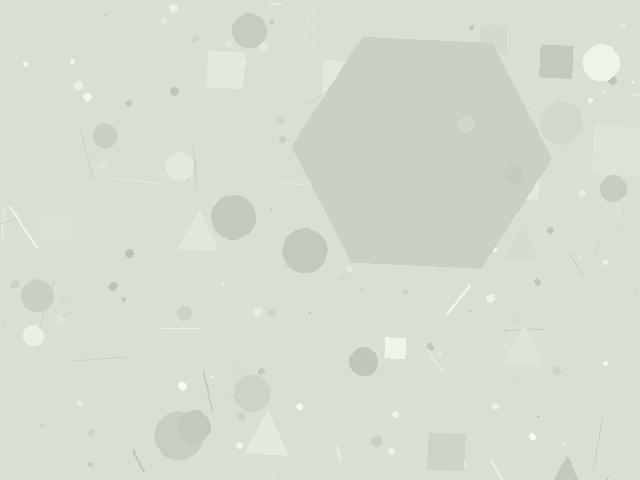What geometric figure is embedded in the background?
A hexagon is embedded in the background.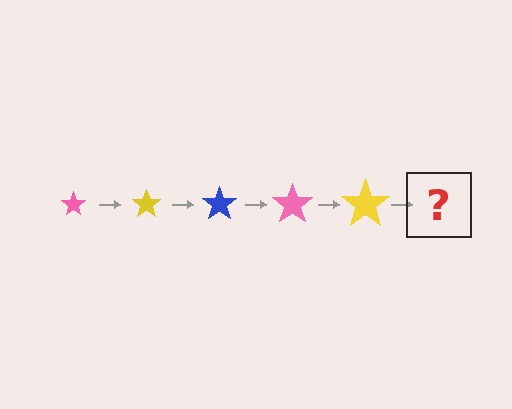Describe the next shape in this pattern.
It should be a blue star, larger than the previous one.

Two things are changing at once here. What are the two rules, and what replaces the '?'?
The two rules are that the star grows larger each step and the color cycles through pink, yellow, and blue. The '?' should be a blue star, larger than the previous one.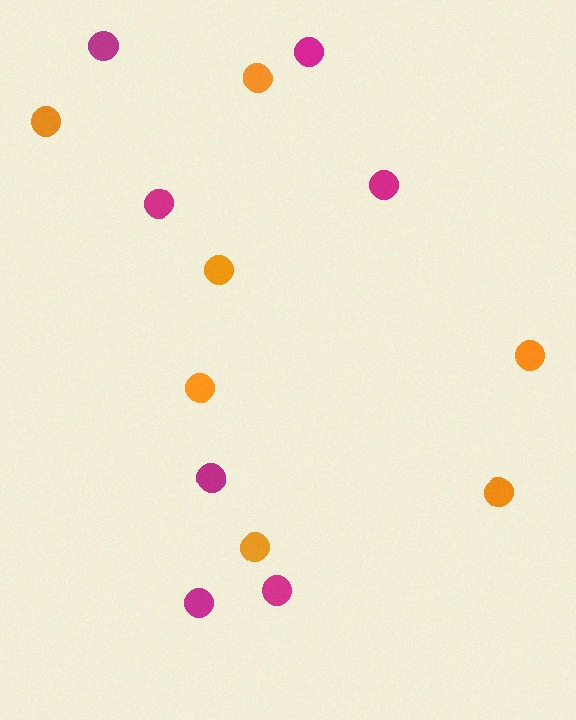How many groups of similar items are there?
There are 2 groups: one group of orange circles (7) and one group of magenta circles (7).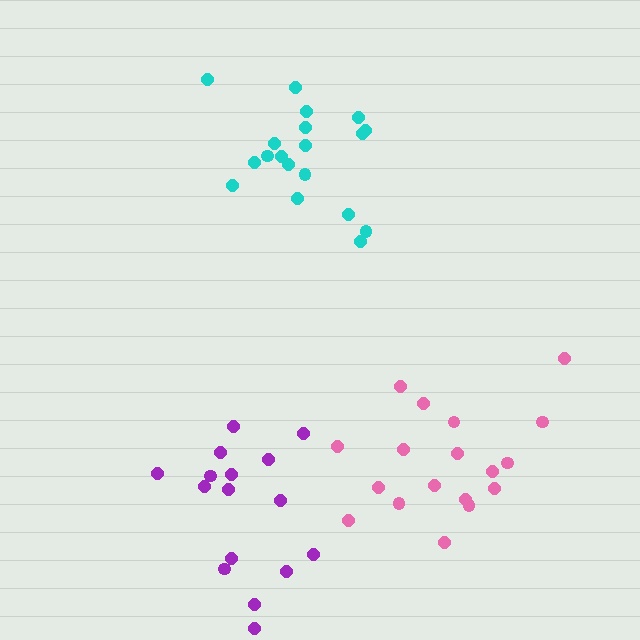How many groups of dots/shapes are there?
There are 3 groups.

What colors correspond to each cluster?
The clusters are colored: purple, cyan, pink.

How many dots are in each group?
Group 1: 16 dots, Group 2: 19 dots, Group 3: 18 dots (53 total).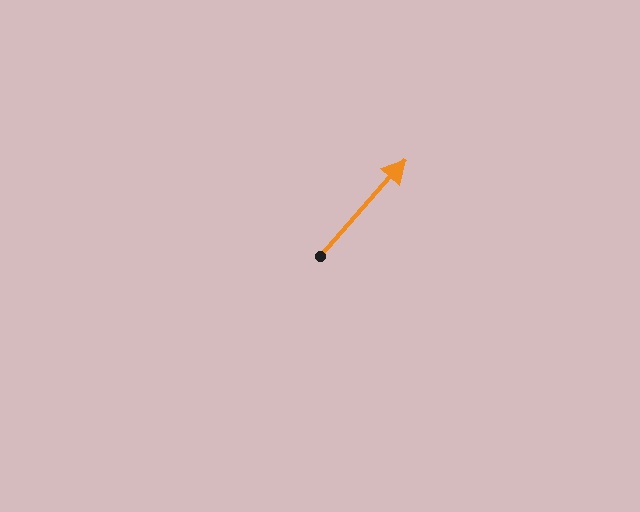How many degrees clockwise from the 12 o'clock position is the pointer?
Approximately 41 degrees.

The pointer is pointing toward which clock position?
Roughly 1 o'clock.